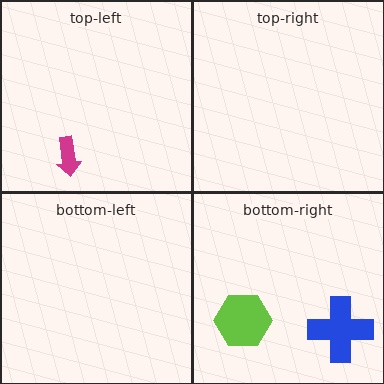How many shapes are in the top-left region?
1.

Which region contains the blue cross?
The bottom-right region.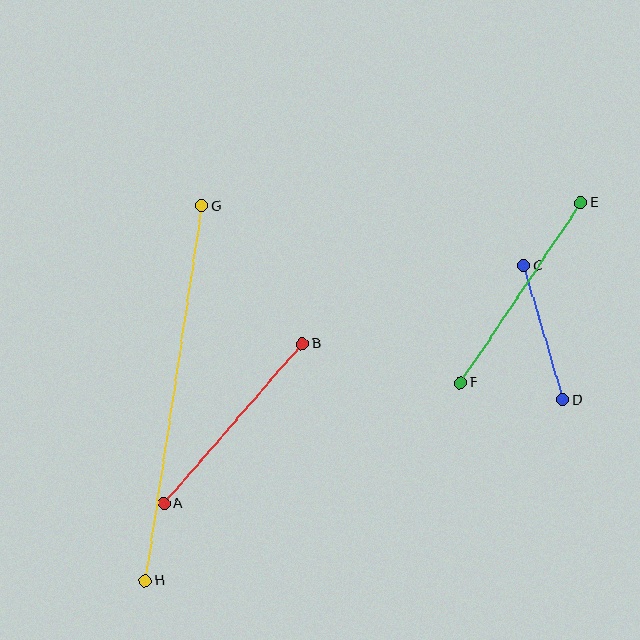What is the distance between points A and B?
The distance is approximately 211 pixels.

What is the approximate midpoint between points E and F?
The midpoint is at approximately (521, 293) pixels.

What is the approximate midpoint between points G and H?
The midpoint is at approximately (174, 393) pixels.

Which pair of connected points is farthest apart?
Points G and H are farthest apart.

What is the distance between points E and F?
The distance is approximately 216 pixels.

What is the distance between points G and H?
The distance is approximately 379 pixels.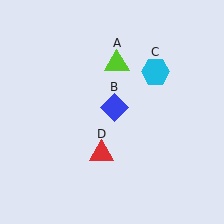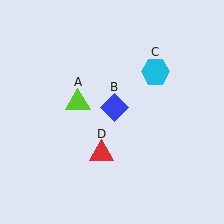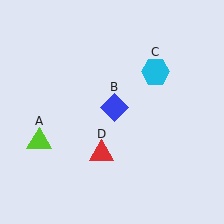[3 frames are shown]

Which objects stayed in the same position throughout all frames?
Blue diamond (object B) and cyan hexagon (object C) and red triangle (object D) remained stationary.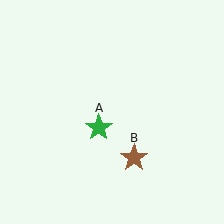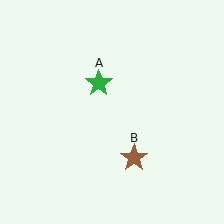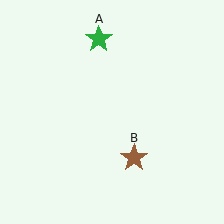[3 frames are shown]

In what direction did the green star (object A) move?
The green star (object A) moved up.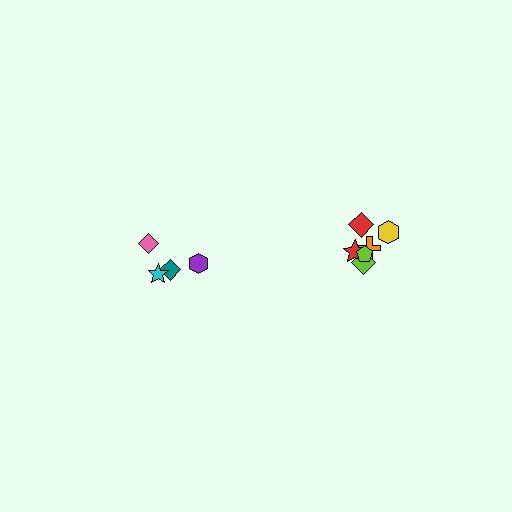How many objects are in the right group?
There are 6 objects.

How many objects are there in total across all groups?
There are 10 objects.